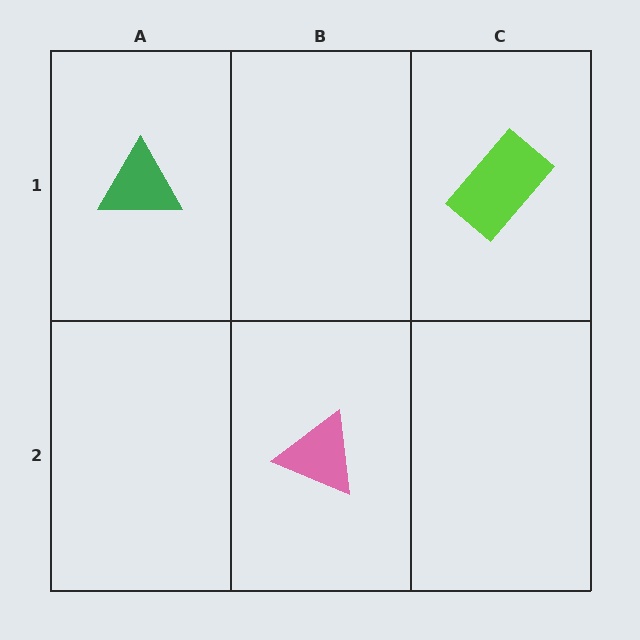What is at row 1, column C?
A lime rectangle.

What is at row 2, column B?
A pink triangle.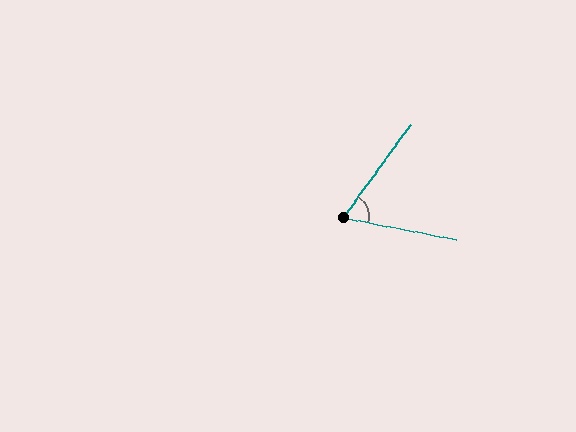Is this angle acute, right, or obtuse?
It is acute.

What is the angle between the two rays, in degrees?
Approximately 65 degrees.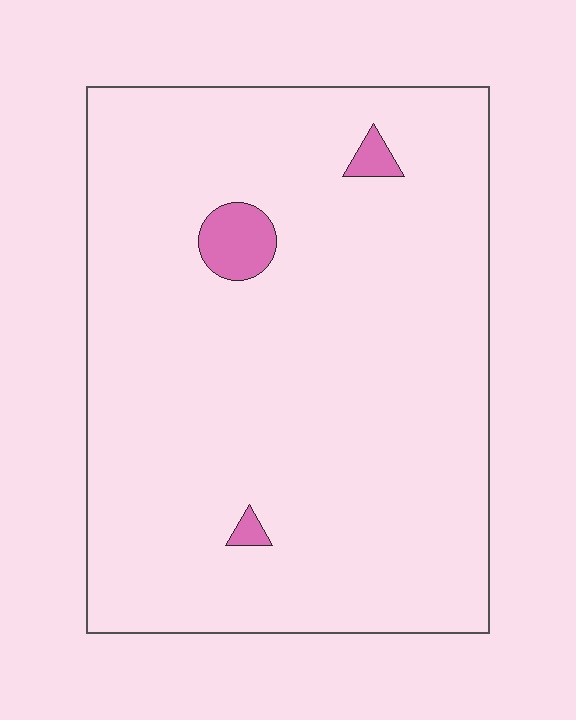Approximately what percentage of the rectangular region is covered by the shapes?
Approximately 5%.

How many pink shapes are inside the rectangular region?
3.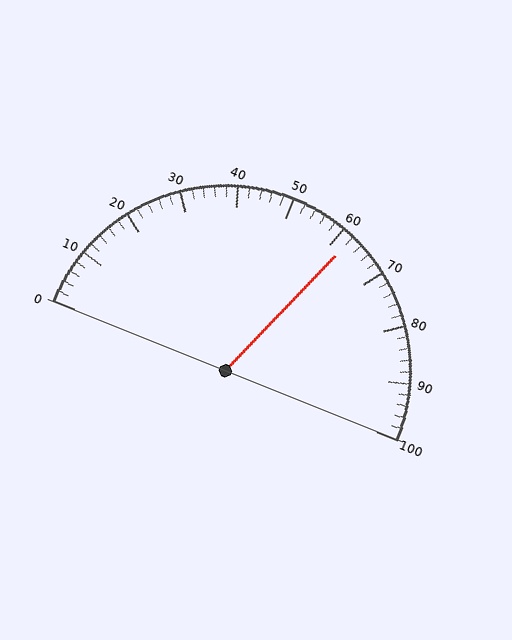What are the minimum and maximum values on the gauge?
The gauge ranges from 0 to 100.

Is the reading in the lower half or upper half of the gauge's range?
The reading is in the upper half of the range (0 to 100).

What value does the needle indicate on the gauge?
The needle indicates approximately 62.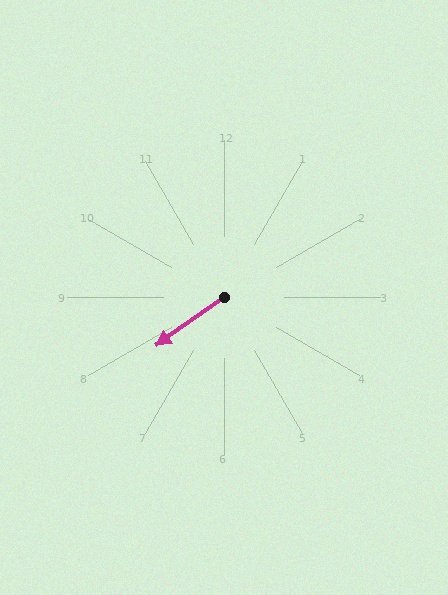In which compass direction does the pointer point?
Southwest.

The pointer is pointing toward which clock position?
Roughly 8 o'clock.